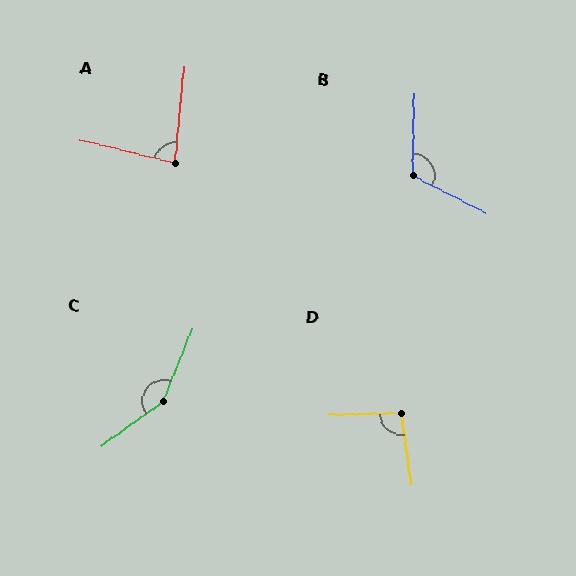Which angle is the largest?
C, at approximately 148 degrees.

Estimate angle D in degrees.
Approximately 96 degrees.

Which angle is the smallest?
A, at approximately 81 degrees.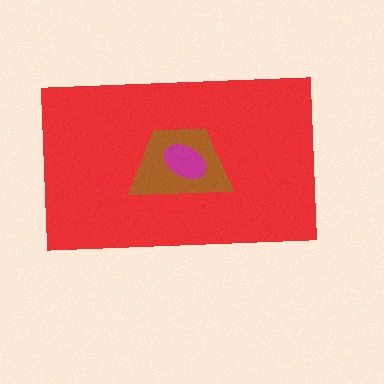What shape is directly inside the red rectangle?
The brown trapezoid.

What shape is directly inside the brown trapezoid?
The magenta ellipse.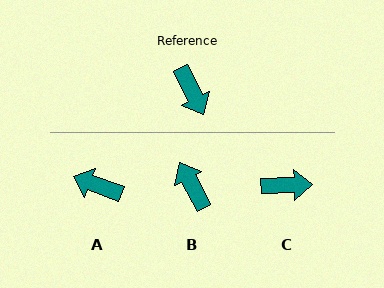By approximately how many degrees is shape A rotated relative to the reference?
Approximately 136 degrees clockwise.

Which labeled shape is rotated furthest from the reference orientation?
B, about 178 degrees away.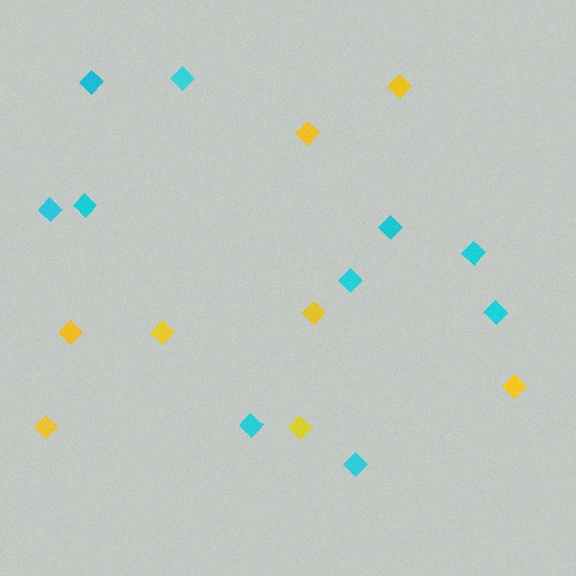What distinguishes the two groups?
There are 2 groups: one group of cyan diamonds (10) and one group of yellow diamonds (8).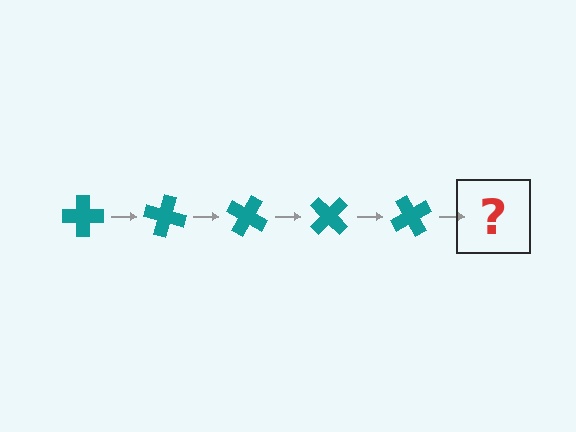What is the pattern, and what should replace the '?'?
The pattern is that the cross rotates 15 degrees each step. The '?' should be a teal cross rotated 75 degrees.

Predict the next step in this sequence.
The next step is a teal cross rotated 75 degrees.